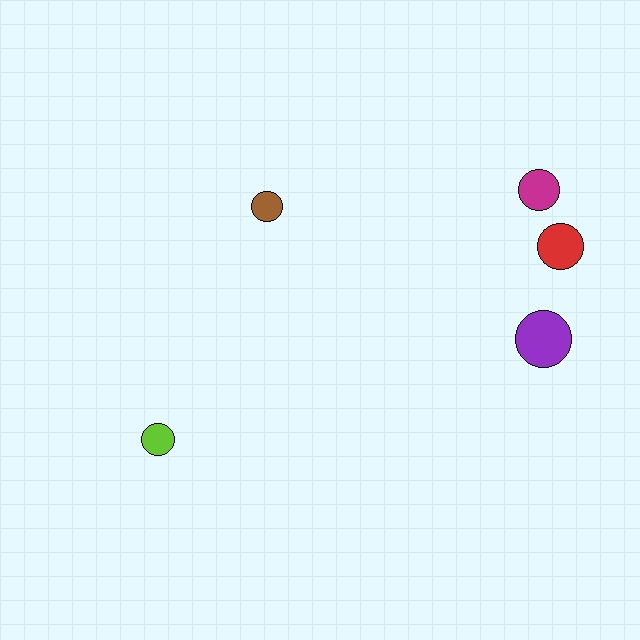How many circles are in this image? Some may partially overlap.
There are 5 circles.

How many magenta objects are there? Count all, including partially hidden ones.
There is 1 magenta object.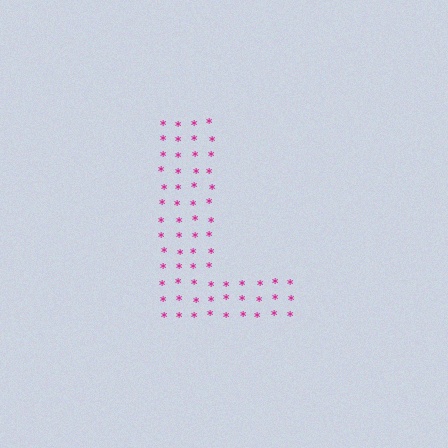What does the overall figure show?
The overall figure shows the letter L.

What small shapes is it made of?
It is made of small asterisks.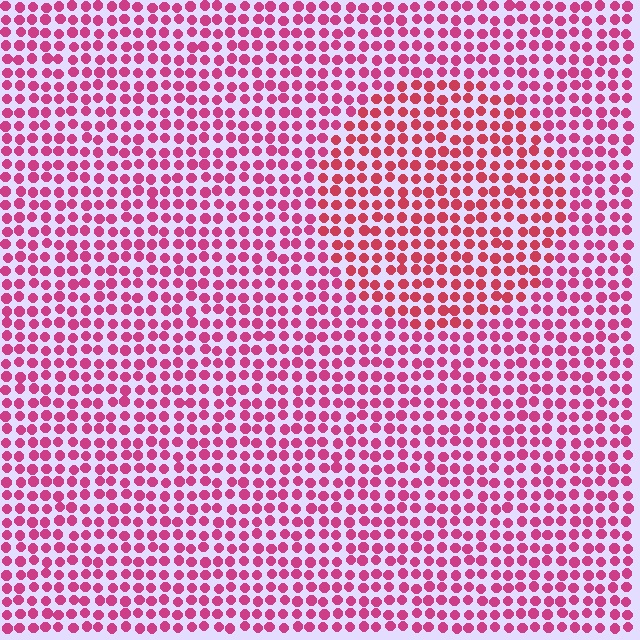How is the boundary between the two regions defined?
The boundary is defined purely by a slight shift in hue (about 20 degrees). Spacing, size, and orientation are identical on both sides.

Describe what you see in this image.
The image is filled with small magenta elements in a uniform arrangement. A circle-shaped region is visible where the elements are tinted to a slightly different hue, forming a subtle color boundary.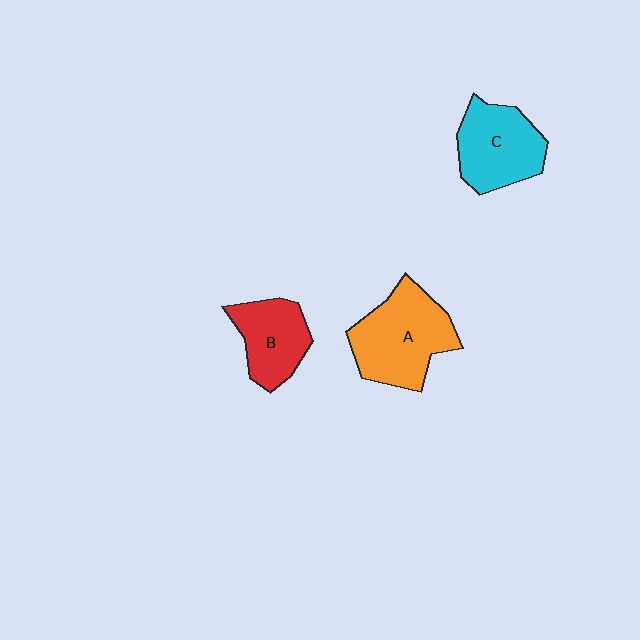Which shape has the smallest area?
Shape B (red).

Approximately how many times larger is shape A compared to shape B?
Approximately 1.5 times.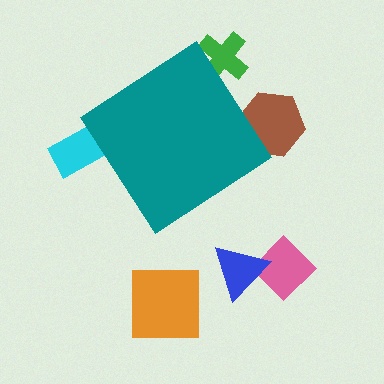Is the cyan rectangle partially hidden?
Yes, the cyan rectangle is partially hidden behind the teal diamond.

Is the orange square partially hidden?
No, the orange square is fully visible.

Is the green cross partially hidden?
Yes, the green cross is partially hidden behind the teal diamond.